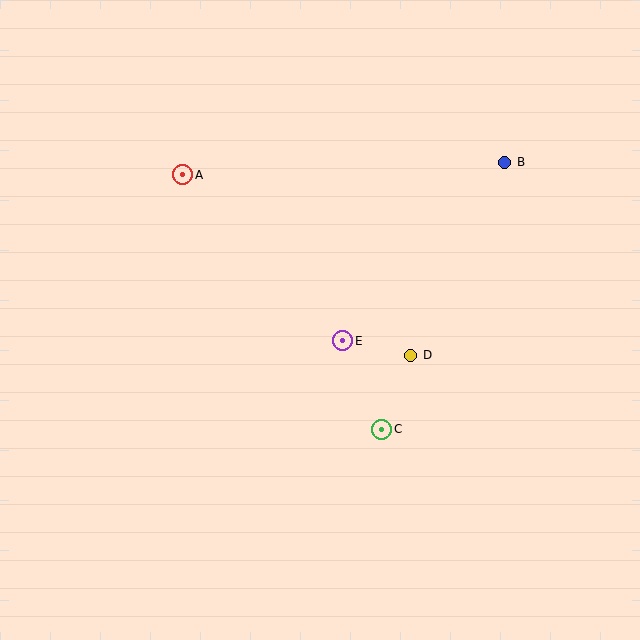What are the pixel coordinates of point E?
Point E is at (343, 341).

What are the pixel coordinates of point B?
Point B is at (505, 162).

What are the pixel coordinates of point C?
Point C is at (382, 429).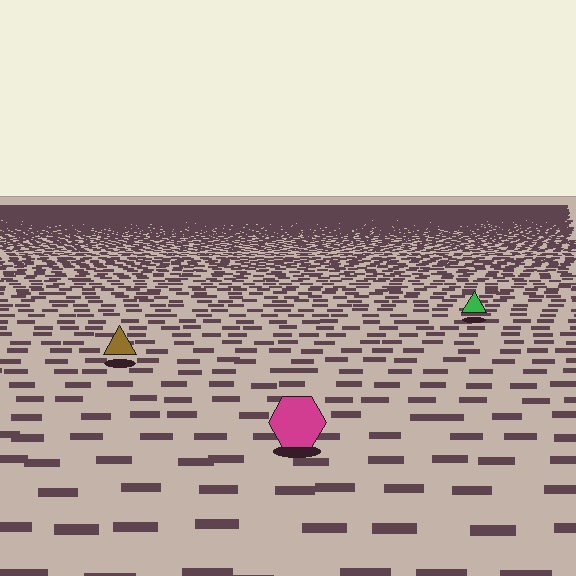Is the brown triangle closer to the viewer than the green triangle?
Yes. The brown triangle is closer — you can tell from the texture gradient: the ground texture is coarser near it.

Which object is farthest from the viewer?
The green triangle is farthest from the viewer. It appears smaller and the ground texture around it is denser.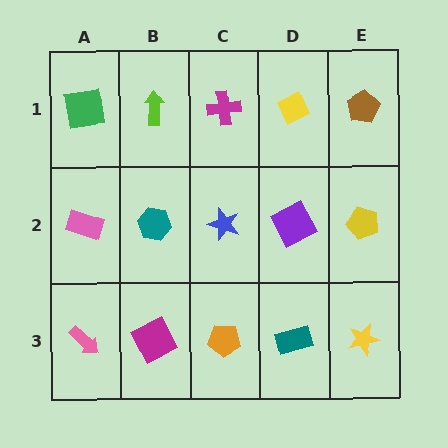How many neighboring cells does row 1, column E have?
2.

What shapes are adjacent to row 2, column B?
A lime arrow (row 1, column B), a magenta square (row 3, column B), a pink rectangle (row 2, column A), a blue star (row 2, column C).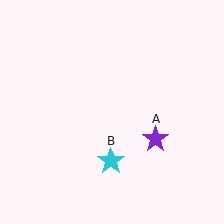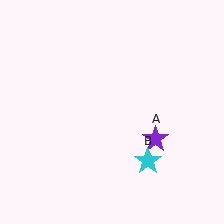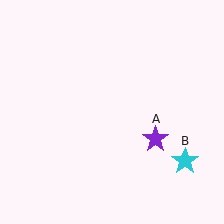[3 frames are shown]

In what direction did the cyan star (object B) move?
The cyan star (object B) moved right.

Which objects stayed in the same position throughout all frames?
Purple star (object A) remained stationary.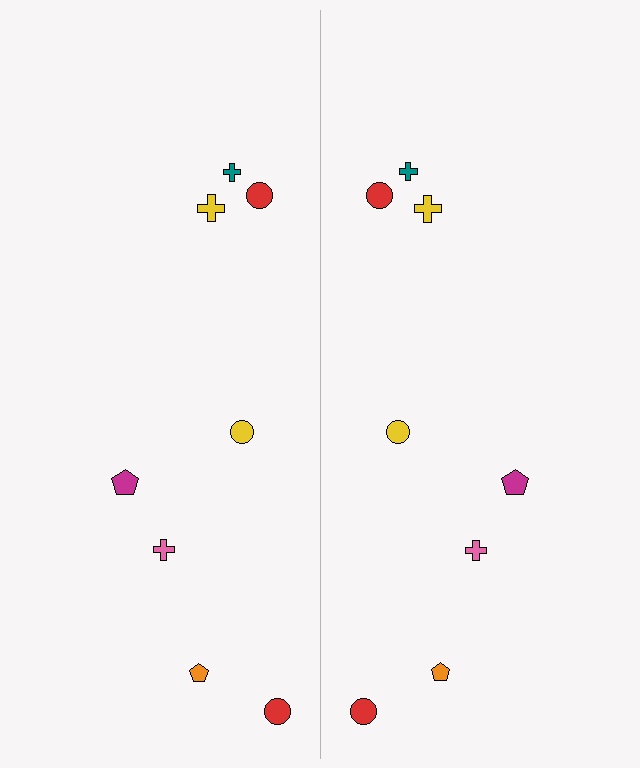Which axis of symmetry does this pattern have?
The pattern has a vertical axis of symmetry running through the center of the image.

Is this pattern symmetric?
Yes, this pattern has bilateral (reflection) symmetry.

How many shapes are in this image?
There are 16 shapes in this image.